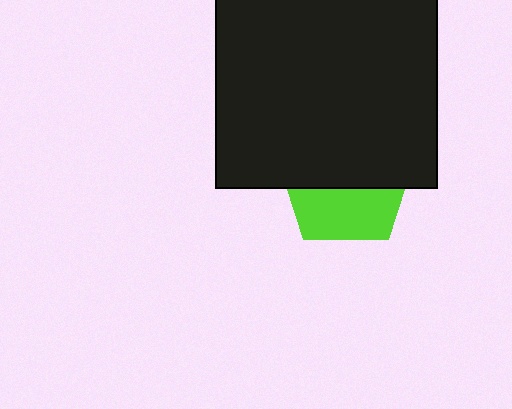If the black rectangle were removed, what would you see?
You would see the complete lime pentagon.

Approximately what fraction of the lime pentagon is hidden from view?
Roughly 59% of the lime pentagon is hidden behind the black rectangle.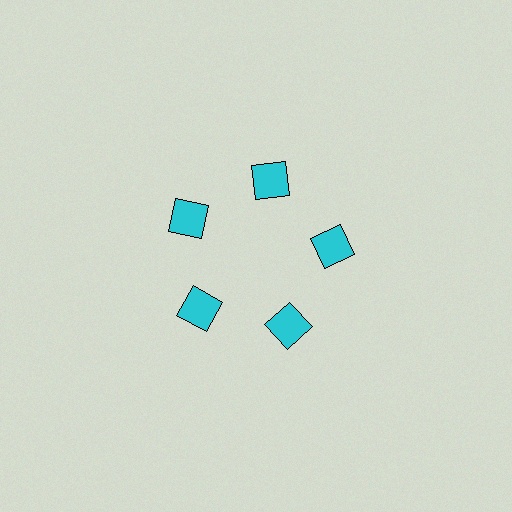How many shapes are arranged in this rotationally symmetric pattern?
There are 5 shapes, arranged in 5 groups of 1.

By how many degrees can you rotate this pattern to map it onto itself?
The pattern maps onto itself every 72 degrees of rotation.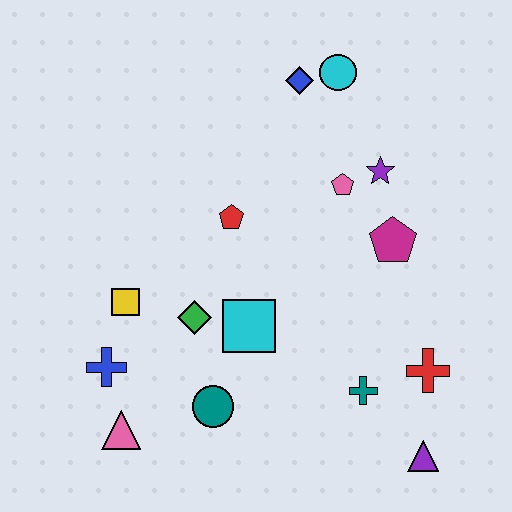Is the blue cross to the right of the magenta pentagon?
No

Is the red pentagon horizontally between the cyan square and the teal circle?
Yes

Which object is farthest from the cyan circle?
The pink triangle is farthest from the cyan circle.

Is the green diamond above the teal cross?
Yes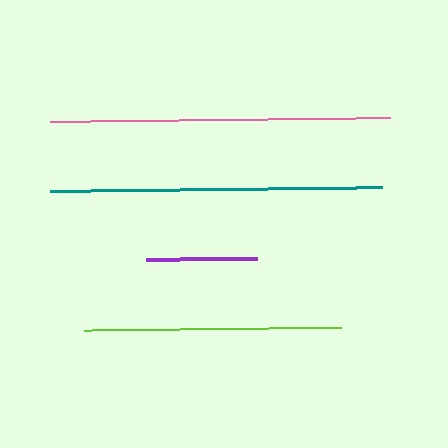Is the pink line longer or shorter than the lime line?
The pink line is longer than the lime line.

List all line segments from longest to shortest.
From longest to shortest: pink, teal, lime, purple.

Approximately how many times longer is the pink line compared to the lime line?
The pink line is approximately 1.3 times the length of the lime line.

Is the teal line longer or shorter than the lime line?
The teal line is longer than the lime line.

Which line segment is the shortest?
The purple line is the shortest at approximately 111 pixels.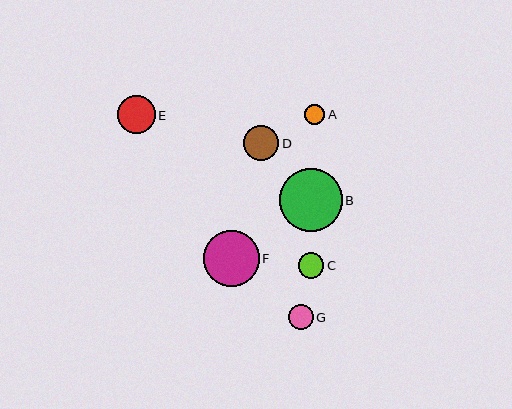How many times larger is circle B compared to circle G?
Circle B is approximately 2.6 times the size of circle G.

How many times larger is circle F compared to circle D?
Circle F is approximately 1.6 times the size of circle D.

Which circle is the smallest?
Circle A is the smallest with a size of approximately 20 pixels.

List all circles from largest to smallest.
From largest to smallest: B, F, E, D, C, G, A.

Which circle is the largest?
Circle B is the largest with a size of approximately 63 pixels.